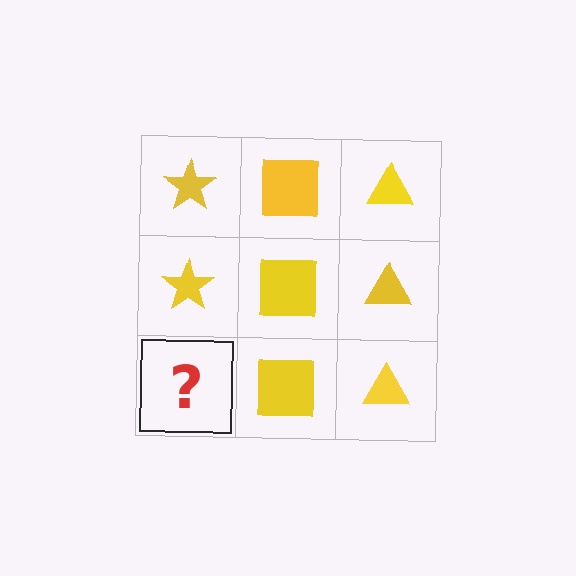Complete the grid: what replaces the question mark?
The question mark should be replaced with a yellow star.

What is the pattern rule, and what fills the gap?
The rule is that each column has a consistent shape. The gap should be filled with a yellow star.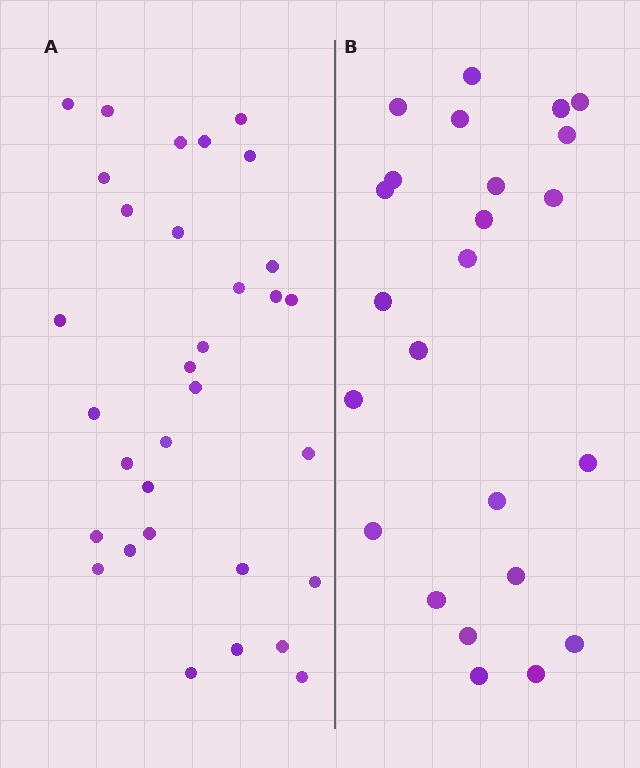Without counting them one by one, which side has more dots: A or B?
Region A (the left region) has more dots.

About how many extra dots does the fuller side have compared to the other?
Region A has roughly 8 or so more dots than region B.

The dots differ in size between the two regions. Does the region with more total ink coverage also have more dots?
No. Region B has more total ink coverage because its dots are larger, but region A actually contains more individual dots. Total area can be misleading — the number of items is what matters here.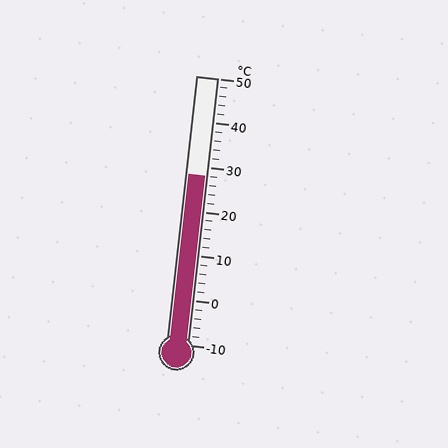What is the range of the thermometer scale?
The thermometer scale ranges from -10°C to 50°C.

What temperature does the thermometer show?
The thermometer shows approximately 28°C.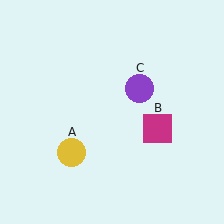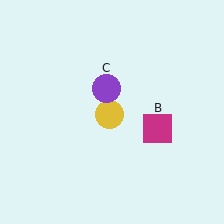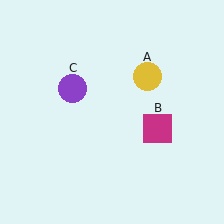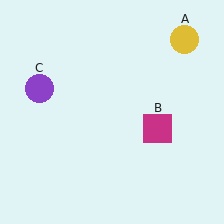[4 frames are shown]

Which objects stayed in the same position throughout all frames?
Magenta square (object B) remained stationary.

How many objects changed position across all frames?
2 objects changed position: yellow circle (object A), purple circle (object C).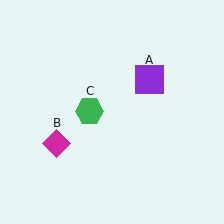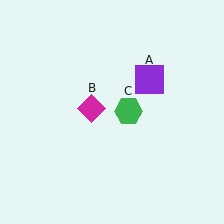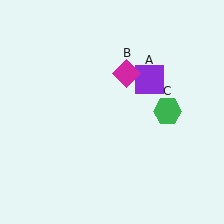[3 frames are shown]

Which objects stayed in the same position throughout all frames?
Purple square (object A) remained stationary.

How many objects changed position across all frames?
2 objects changed position: magenta diamond (object B), green hexagon (object C).